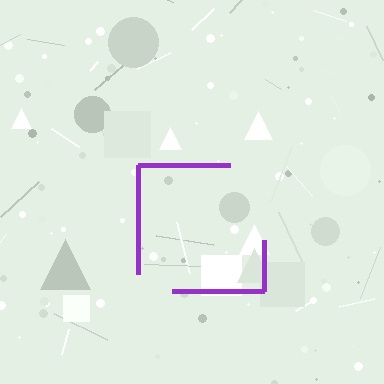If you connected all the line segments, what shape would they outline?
They would outline a square.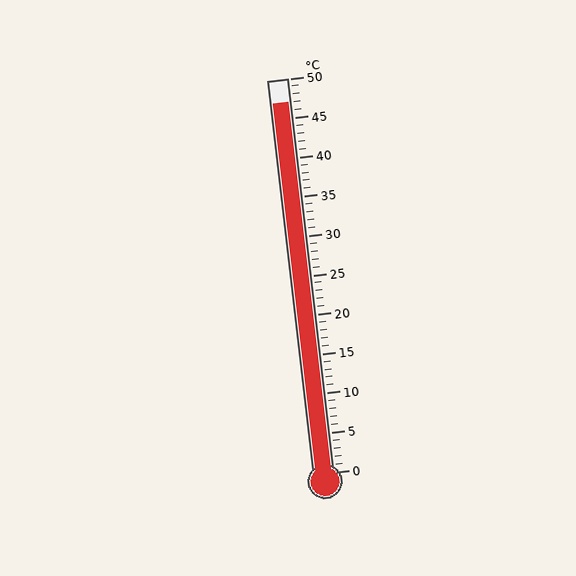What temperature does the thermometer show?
The thermometer shows approximately 47°C.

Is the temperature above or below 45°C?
The temperature is above 45°C.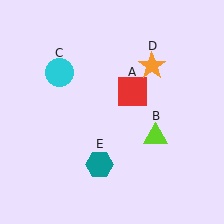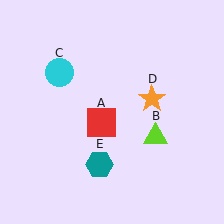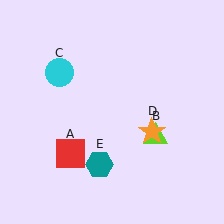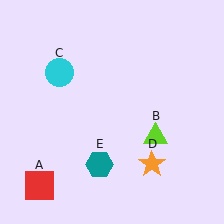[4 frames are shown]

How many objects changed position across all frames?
2 objects changed position: red square (object A), orange star (object D).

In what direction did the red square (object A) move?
The red square (object A) moved down and to the left.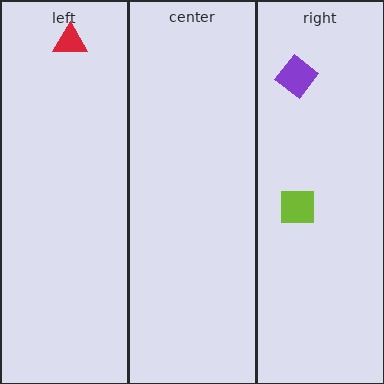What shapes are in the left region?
The red triangle.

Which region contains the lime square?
The right region.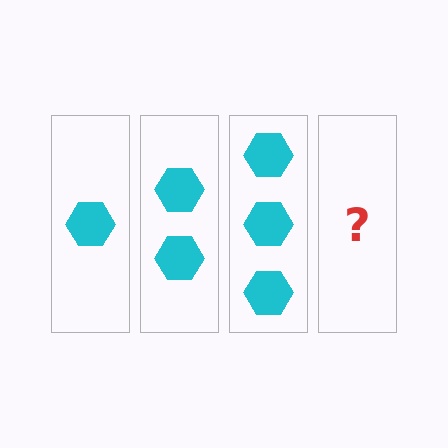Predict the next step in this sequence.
The next step is 4 hexagons.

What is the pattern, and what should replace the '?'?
The pattern is that each step adds one more hexagon. The '?' should be 4 hexagons.